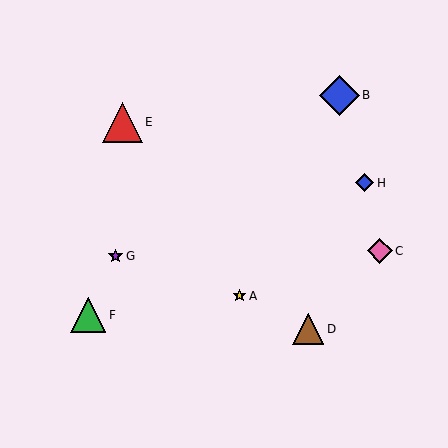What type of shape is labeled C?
Shape C is a pink diamond.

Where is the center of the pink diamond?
The center of the pink diamond is at (380, 251).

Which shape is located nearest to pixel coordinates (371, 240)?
The pink diamond (labeled C) at (380, 251) is nearest to that location.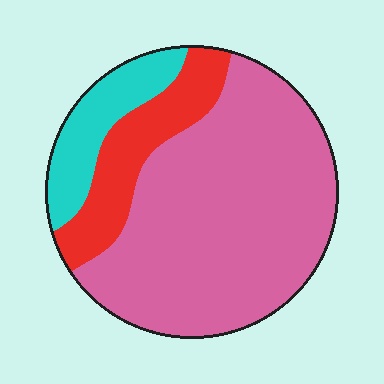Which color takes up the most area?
Pink, at roughly 70%.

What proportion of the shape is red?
Red takes up about one sixth (1/6) of the shape.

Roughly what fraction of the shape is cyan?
Cyan takes up about one eighth (1/8) of the shape.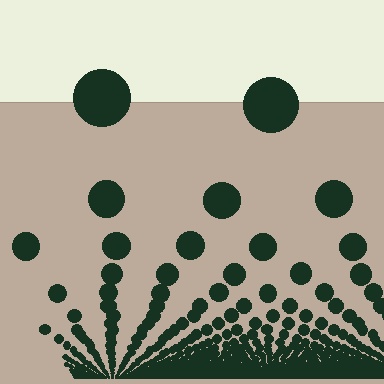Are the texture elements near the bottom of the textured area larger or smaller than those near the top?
Smaller. The gradient is inverted — elements near the bottom are smaller and denser.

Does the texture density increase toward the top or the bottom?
Density increases toward the bottom.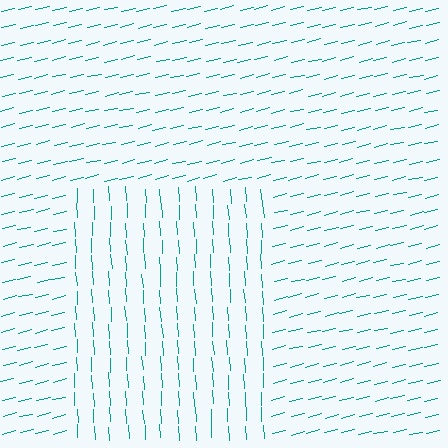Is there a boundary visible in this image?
Yes, there is a texture boundary formed by a change in line orientation.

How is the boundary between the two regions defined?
The boundary is defined purely by a change in line orientation (approximately 79 degrees difference). All lines are the same color and thickness.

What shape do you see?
I see a rectangle.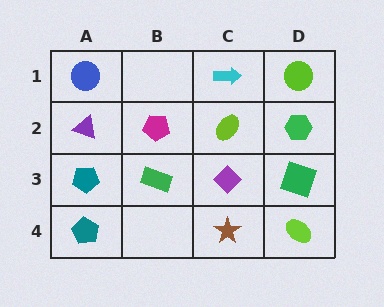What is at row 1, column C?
A cyan arrow.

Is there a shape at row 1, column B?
No, that cell is empty.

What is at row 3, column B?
A green rectangle.